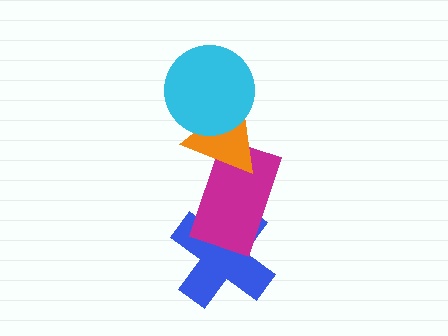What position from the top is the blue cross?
The blue cross is 4th from the top.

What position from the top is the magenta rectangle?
The magenta rectangle is 3rd from the top.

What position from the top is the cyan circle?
The cyan circle is 1st from the top.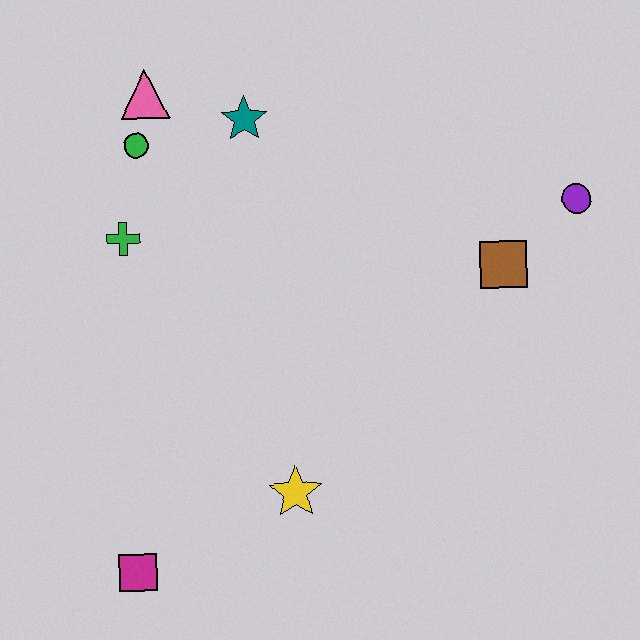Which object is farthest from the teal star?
The magenta square is farthest from the teal star.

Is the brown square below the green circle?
Yes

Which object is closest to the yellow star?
The magenta square is closest to the yellow star.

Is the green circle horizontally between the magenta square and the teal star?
Yes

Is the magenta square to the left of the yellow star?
Yes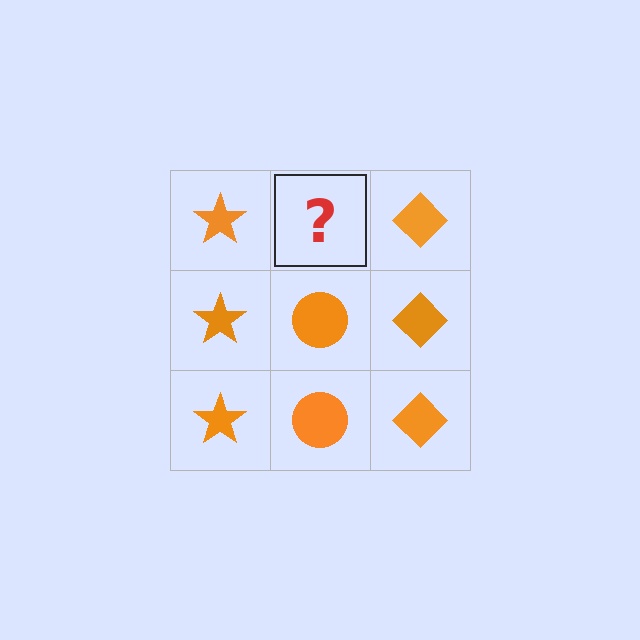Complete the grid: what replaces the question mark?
The question mark should be replaced with an orange circle.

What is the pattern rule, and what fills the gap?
The rule is that each column has a consistent shape. The gap should be filled with an orange circle.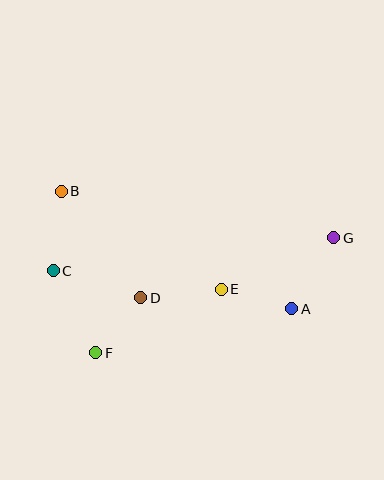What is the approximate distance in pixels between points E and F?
The distance between E and F is approximately 140 pixels.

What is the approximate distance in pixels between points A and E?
The distance between A and E is approximately 73 pixels.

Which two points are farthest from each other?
Points C and G are farthest from each other.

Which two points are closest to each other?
Points D and F are closest to each other.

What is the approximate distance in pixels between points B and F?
The distance between B and F is approximately 165 pixels.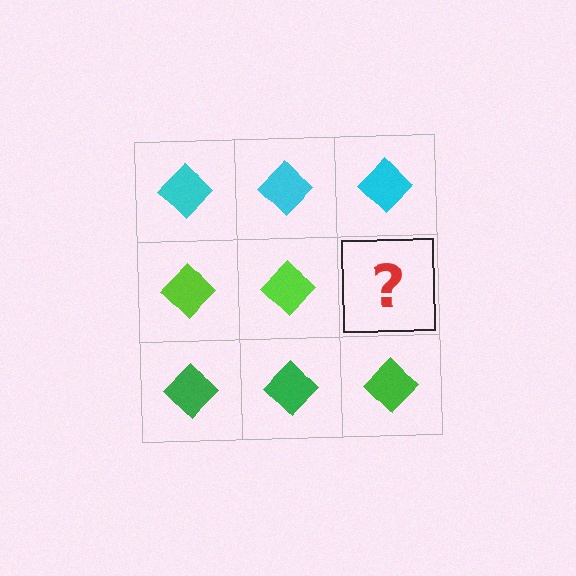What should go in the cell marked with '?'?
The missing cell should contain a lime diamond.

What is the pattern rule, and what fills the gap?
The rule is that each row has a consistent color. The gap should be filled with a lime diamond.